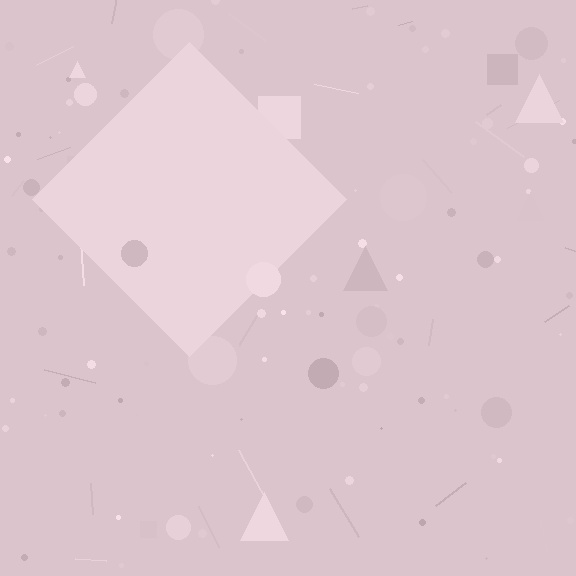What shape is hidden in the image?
A diamond is hidden in the image.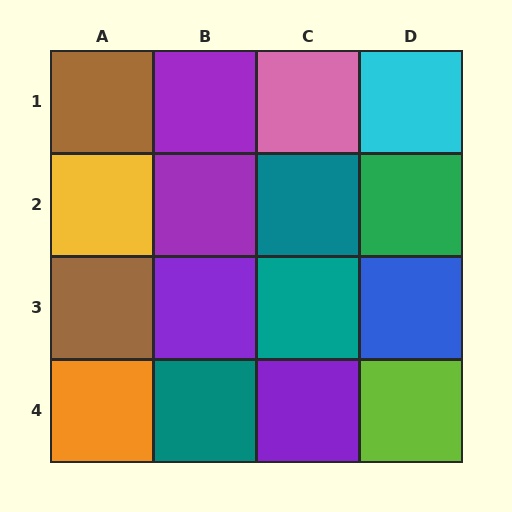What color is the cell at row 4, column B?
Teal.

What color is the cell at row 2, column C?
Teal.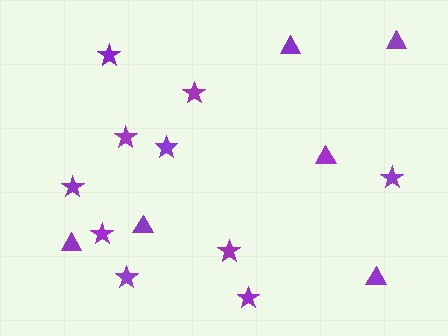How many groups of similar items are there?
There are 2 groups: one group of triangles (6) and one group of stars (10).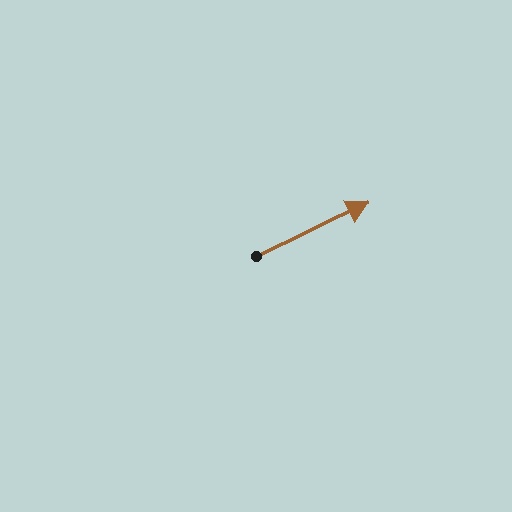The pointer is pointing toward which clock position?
Roughly 2 o'clock.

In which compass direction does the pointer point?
Northeast.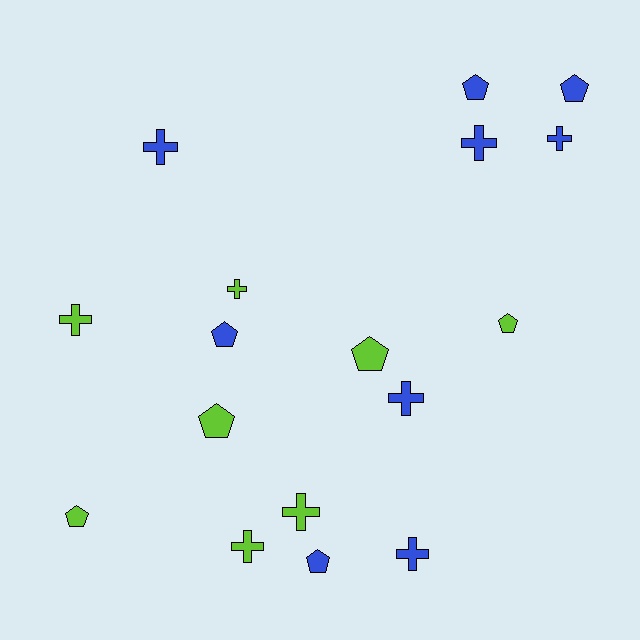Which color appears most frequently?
Blue, with 9 objects.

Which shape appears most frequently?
Cross, with 9 objects.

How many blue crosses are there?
There are 5 blue crosses.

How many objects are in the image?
There are 17 objects.